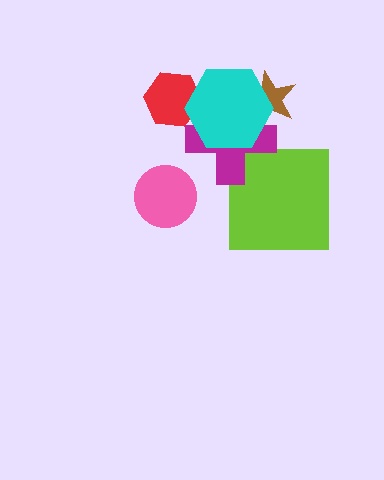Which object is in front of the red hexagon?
The cyan hexagon is in front of the red hexagon.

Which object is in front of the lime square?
The magenta cross is in front of the lime square.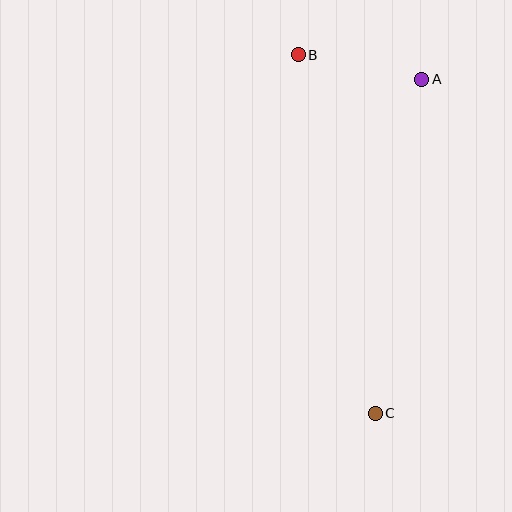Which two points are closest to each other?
Points A and B are closest to each other.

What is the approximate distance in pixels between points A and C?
The distance between A and C is approximately 337 pixels.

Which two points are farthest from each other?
Points B and C are farthest from each other.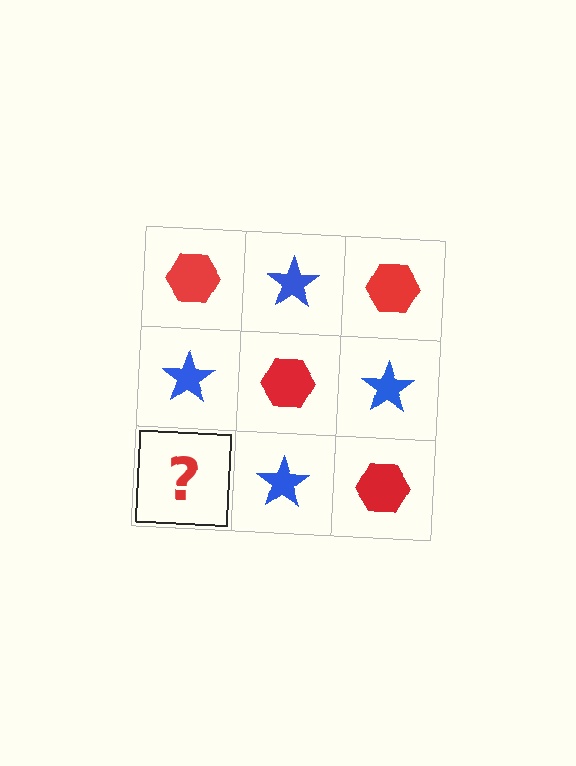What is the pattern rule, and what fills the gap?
The rule is that it alternates red hexagon and blue star in a checkerboard pattern. The gap should be filled with a red hexagon.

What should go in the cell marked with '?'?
The missing cell should contain a red hexagon.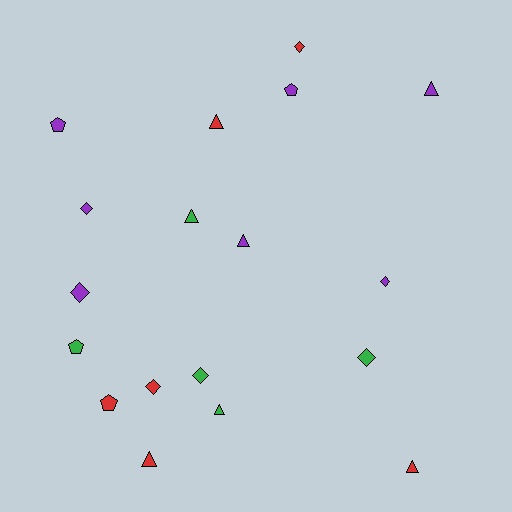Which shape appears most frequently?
Diamond, with 7 objects.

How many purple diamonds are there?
There are 3 purple diamonds.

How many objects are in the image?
There are 18 objects.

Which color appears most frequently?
Purple, with 7 objects.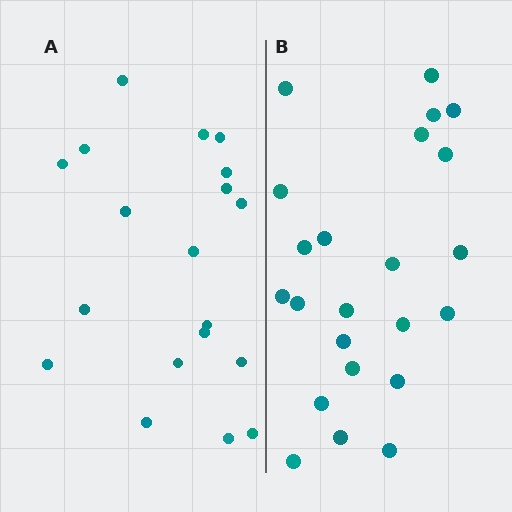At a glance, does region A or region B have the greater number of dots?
Region B (the right region) has more dots.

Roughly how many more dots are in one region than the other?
Region B has about 4 more dots than region A.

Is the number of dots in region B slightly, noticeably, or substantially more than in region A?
Region B has only slightly more — the two regions are fairly close. The ratio is roughly 1.2 to 1.